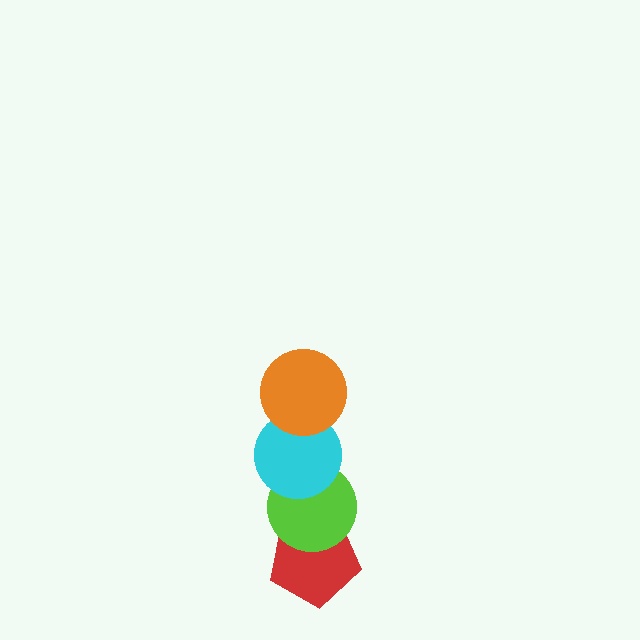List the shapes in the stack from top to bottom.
From top to bottom: the orange circle, the cyan circle, the lime circle, the red pentagon.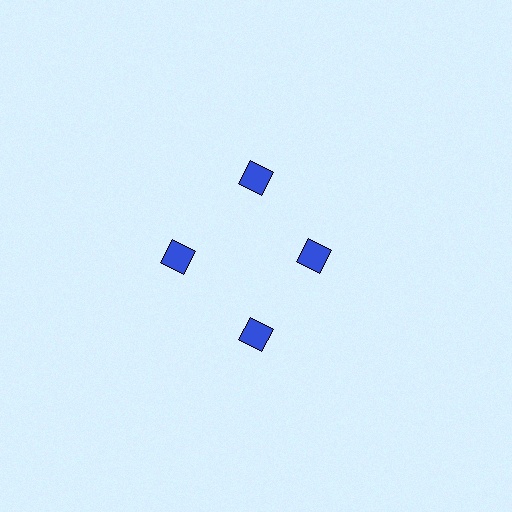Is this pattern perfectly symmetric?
No. The 4 blue diamonds are arranged in a ring, but one element near the 3 o'clock position is pulled inward toward the center, breaking the 4-fold rotational symmetry.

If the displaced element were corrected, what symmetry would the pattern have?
It would have 4-fold rotational symmetry — the pattern would map onto itself every 90 degrees.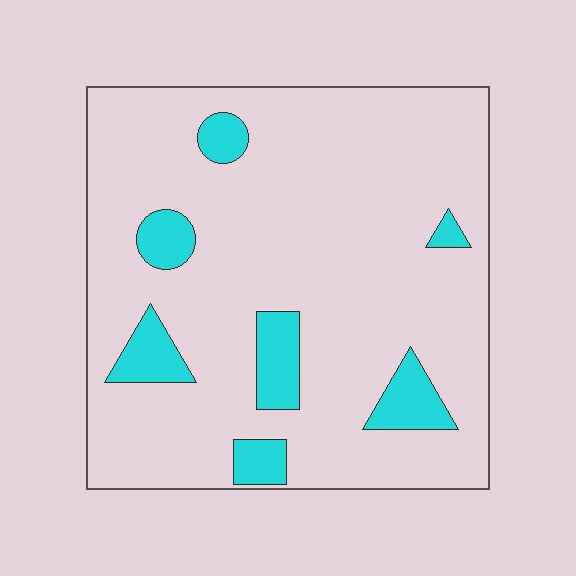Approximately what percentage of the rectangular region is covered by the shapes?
Approximately 15%.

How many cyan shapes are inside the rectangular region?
7.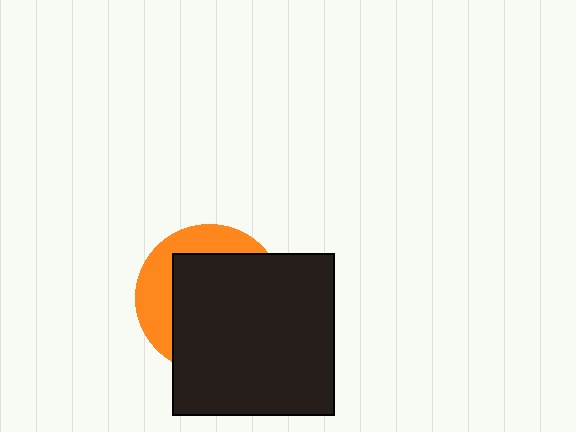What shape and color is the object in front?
The object in front is a black square.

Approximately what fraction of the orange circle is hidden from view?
Roughly 68% of the orange circle is hidden behind the black square.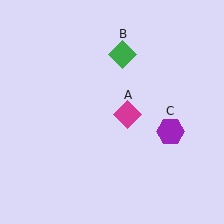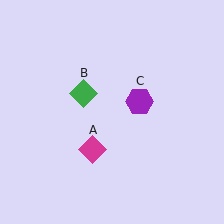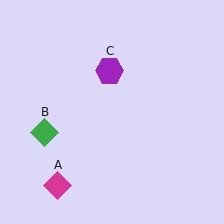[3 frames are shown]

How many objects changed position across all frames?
3 objects changed position: magenta diamond (object A), green diamond (object B), purple hexagon (object C).